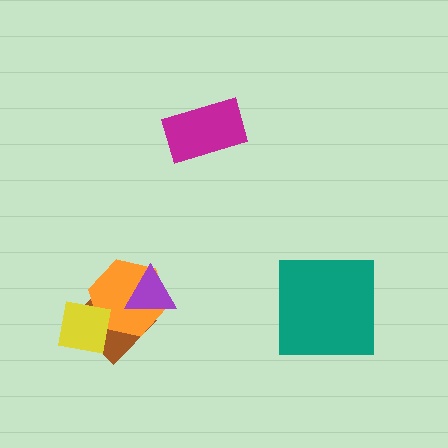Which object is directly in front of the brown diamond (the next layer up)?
The orange hexagon is directly in front of the brown diamond.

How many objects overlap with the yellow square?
2 objects overlap with the yellow square.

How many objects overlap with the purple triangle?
2 objects overlap with the purple triangle.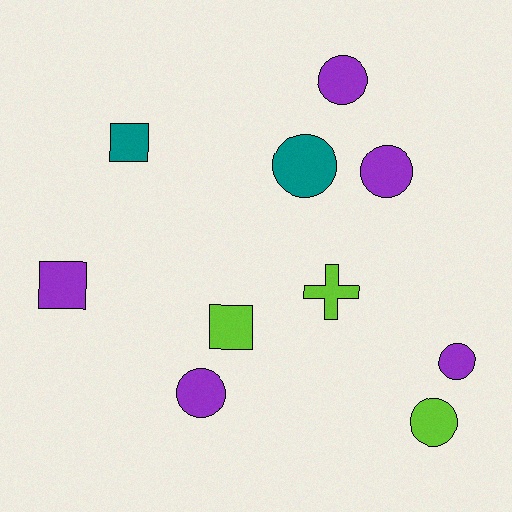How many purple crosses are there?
There are no purple crosses.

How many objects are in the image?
There are 10 objects.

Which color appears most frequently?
Purple, with 5 objects.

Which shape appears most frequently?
Circle, with 6 objects.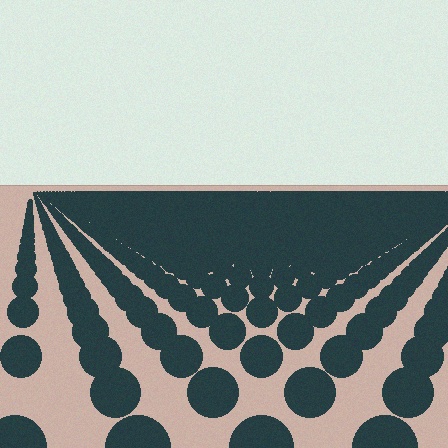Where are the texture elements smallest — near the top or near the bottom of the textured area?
Near the top.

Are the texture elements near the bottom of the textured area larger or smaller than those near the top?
Larger. Near the bottom, elements are closer to the viewer and appear at a bigger on-screen size.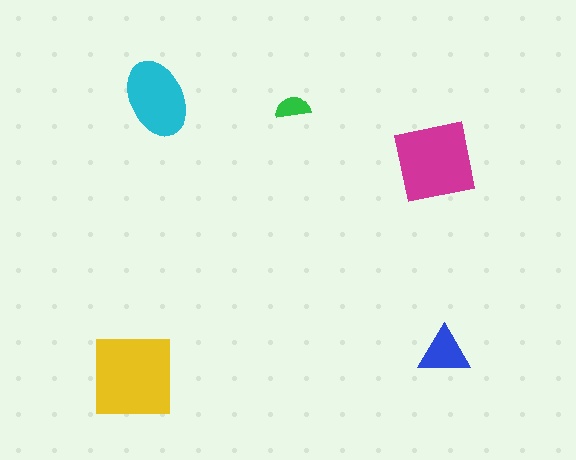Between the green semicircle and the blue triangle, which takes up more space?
The blue triangle.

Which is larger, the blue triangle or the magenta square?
The magenta square.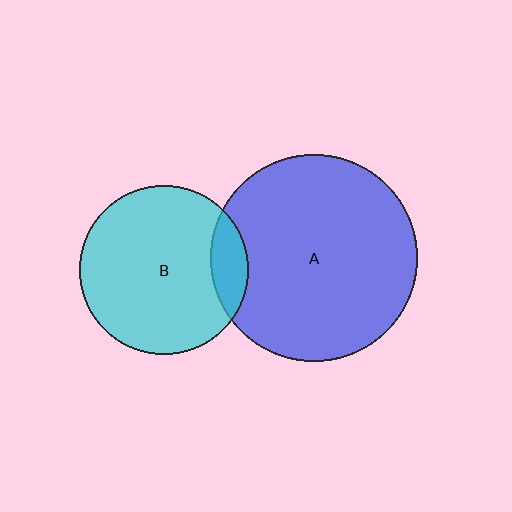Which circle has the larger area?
Circle A (blue).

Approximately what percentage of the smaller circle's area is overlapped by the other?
Approximately 15%.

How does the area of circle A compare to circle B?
Approximately 1.5 times.